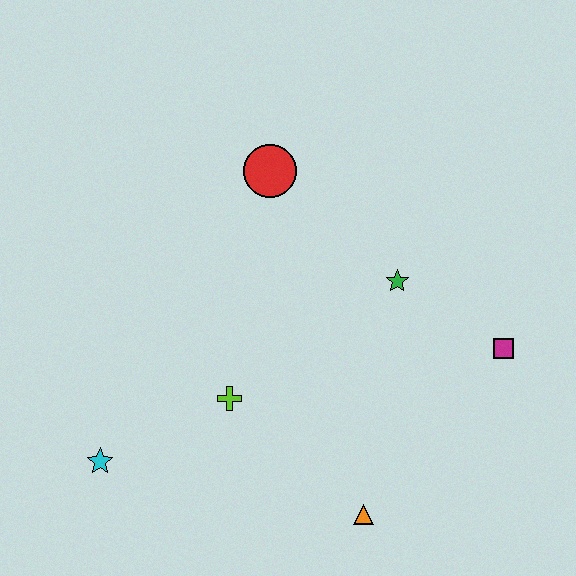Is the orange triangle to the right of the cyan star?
Yes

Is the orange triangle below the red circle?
Yes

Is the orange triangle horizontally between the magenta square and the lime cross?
Yes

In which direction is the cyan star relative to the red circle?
The cyan star is below the red circle.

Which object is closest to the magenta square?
The green star is closest to the magenta square.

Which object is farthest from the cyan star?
The magenta square is farthest from the cyan star.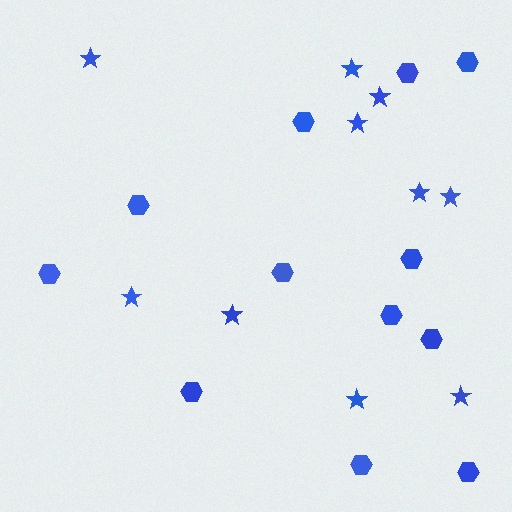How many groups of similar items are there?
There are 2 groups: one group of stars (10) and one group of hexagons (12).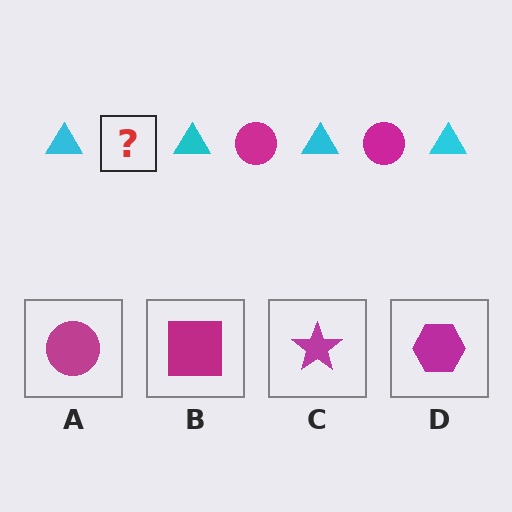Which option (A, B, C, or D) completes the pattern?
A.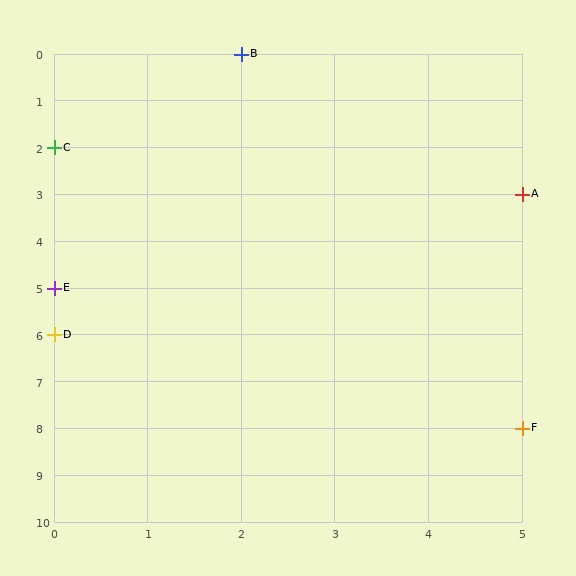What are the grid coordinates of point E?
Point E is at grid coordinates (0, 5).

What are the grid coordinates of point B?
Point B is at grid coordinates (2, 0).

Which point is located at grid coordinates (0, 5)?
Point E is at (0, 5).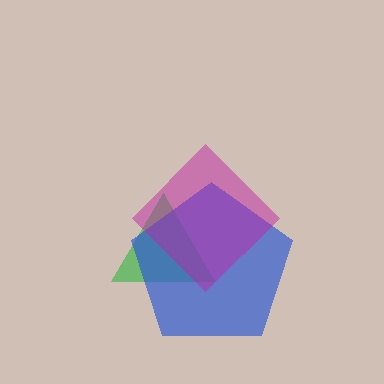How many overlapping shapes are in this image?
There are 3 overlapping shapes in the image.